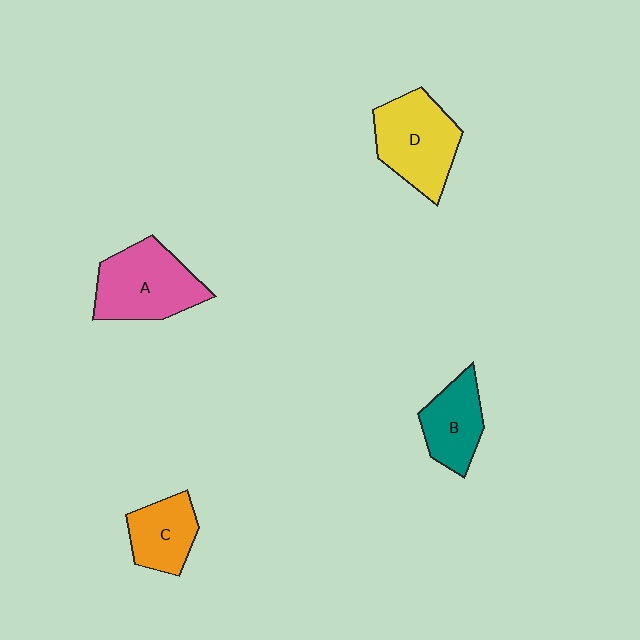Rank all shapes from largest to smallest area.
From largest to smallest: A (pink), D (yellow), B (teal), C (orange).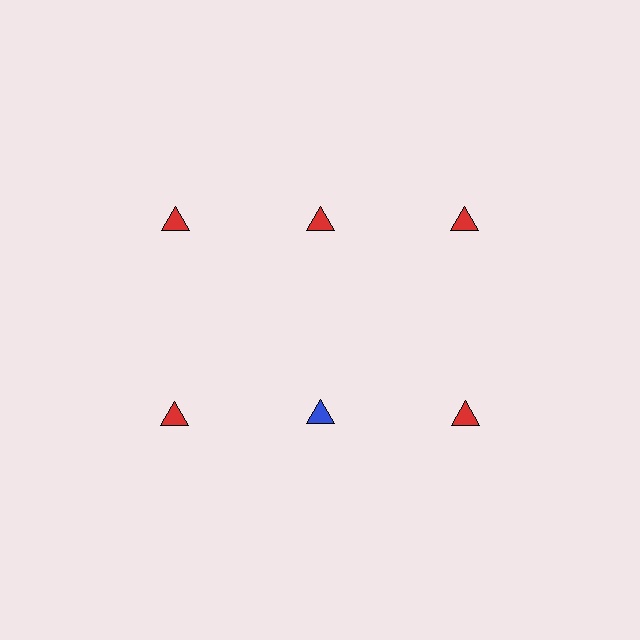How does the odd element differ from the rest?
It has a different color: blue instead of red.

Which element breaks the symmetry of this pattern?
The blue triangle in the second row, second from left column breaks the symmetry. All other shapes are red triangles.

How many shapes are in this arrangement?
There are 6 shapes arranged in a grid pattern.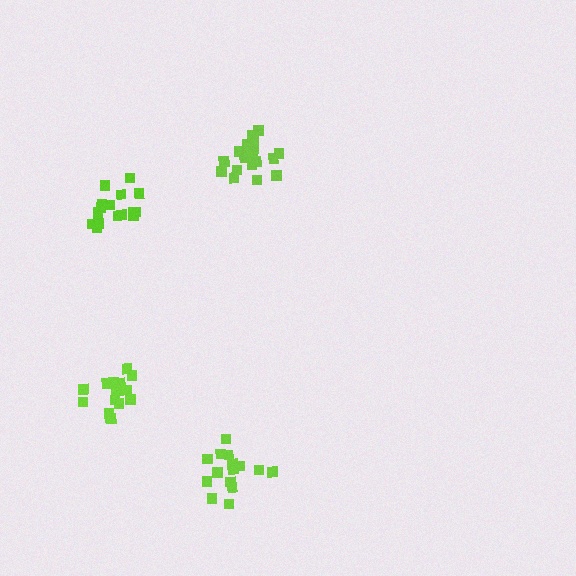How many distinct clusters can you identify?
There are 4 distinct clusters.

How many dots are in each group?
Group 1: 15 dots, Group 2: 15 dots, Group 3: 20 dots, Group 4: 17 dots (67 total).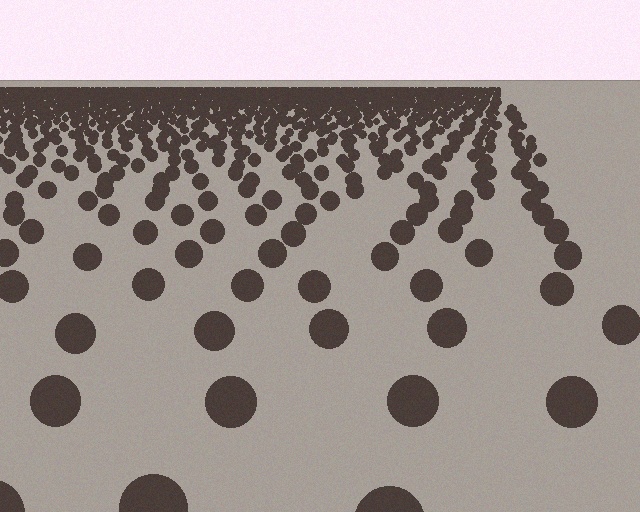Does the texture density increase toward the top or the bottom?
Density increases toward the top.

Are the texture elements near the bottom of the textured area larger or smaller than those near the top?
Larger. Near the bottom, elements are closer to the viewer and appear at a bigger on-screen size.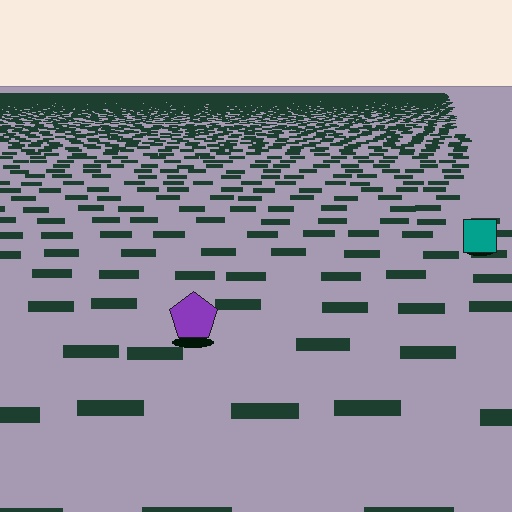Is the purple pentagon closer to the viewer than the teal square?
Yes. The purple pentagon is closer — you can tell from the texture gradient: the ground texture is coarser near it.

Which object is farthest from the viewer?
The teal square is farthest from the viewer. It appears smaller and the ground texture around it is denser.